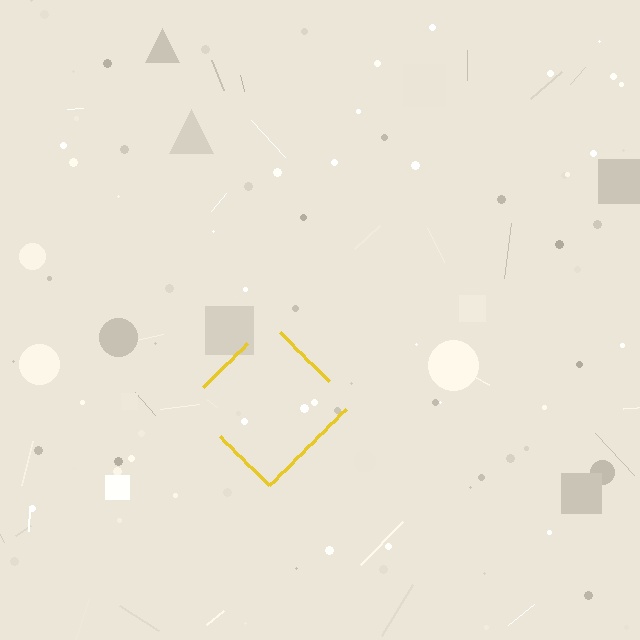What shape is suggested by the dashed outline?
The dashed outline suggests a diamond.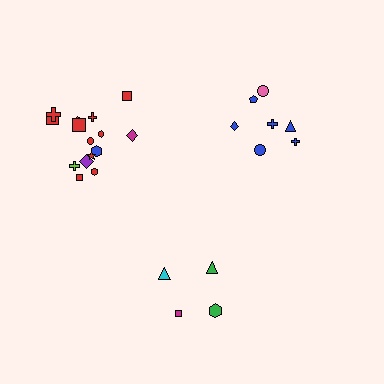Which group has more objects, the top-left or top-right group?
The top-left group.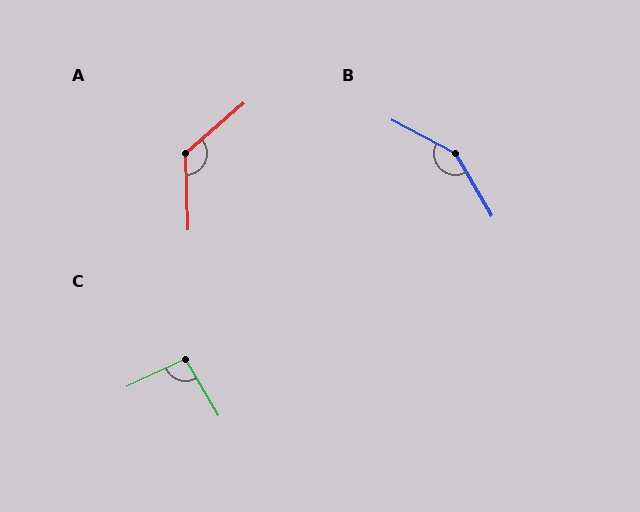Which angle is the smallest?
C, at approximately 95 degrees.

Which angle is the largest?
B, at approximately 148 degrees.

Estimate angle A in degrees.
Approximately 129 degrees.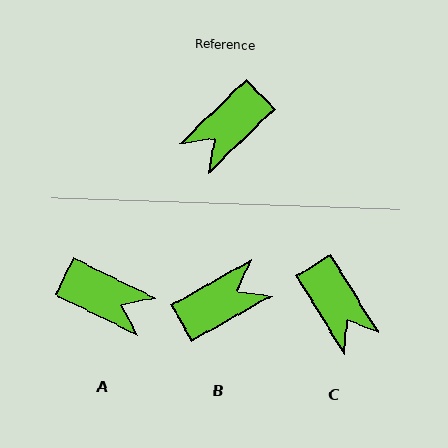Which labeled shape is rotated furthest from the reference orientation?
B, about 166 degrees away.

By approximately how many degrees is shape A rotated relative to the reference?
Approximately 110 degrees counter-clockwise.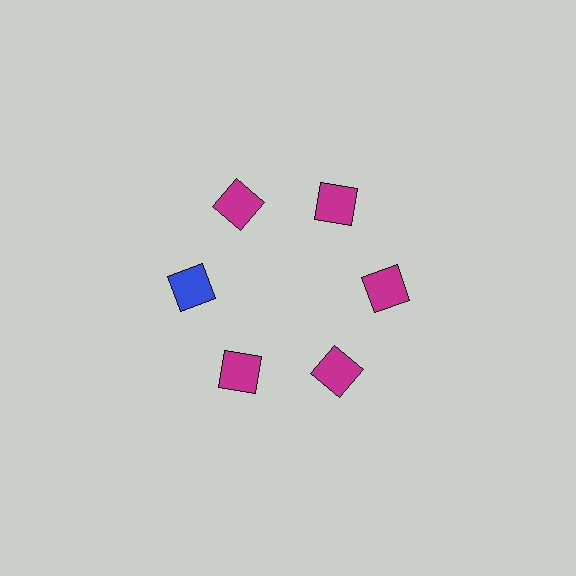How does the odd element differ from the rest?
It has a different color: blue instead of magenta.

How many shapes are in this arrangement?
There are 6 shapes arranged in a ring pattern.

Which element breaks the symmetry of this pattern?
The blue square at roughly the 9 o'clock position breaks the symmetry. All other shapes are magenta squares.